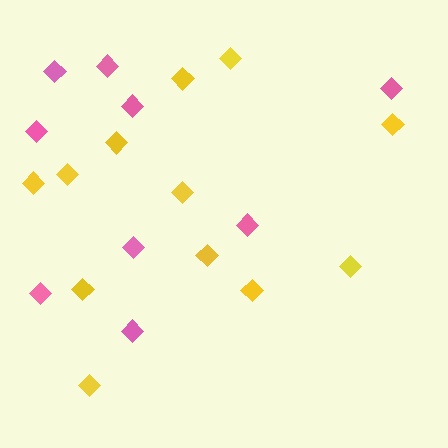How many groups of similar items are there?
There are 2 groups: one group of yellow diamonds (12) and one group of pink diamonds (9).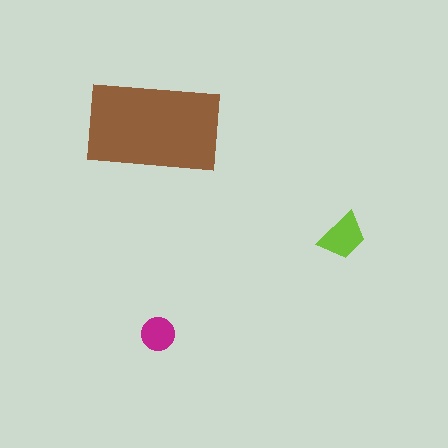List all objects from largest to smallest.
The brown rectangle, the lime trapezoid, the magenta circle.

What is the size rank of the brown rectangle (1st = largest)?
1st.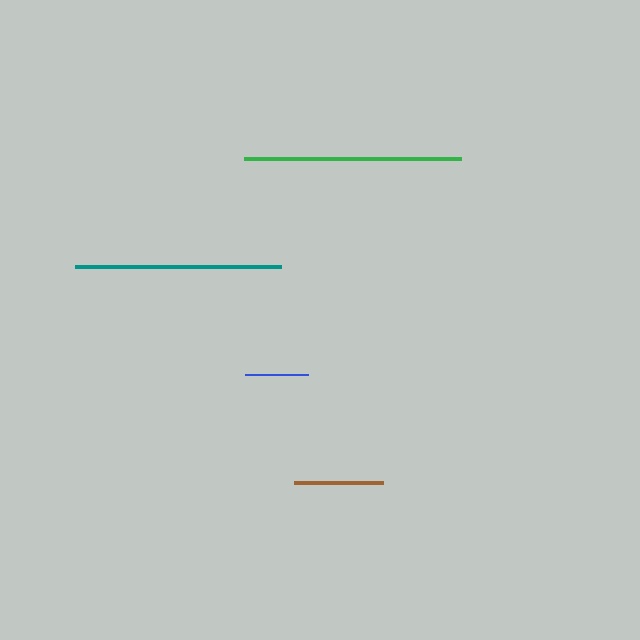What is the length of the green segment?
The green segment is approximately 217 pixels long.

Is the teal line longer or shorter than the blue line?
The teal line is longer than the blue line.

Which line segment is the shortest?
The blue line is the shortest at approximately 63 pixels.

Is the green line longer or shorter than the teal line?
The green line is longer than the teal line.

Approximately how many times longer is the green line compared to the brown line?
The green line is approximately 2.4 times the length of the brown line.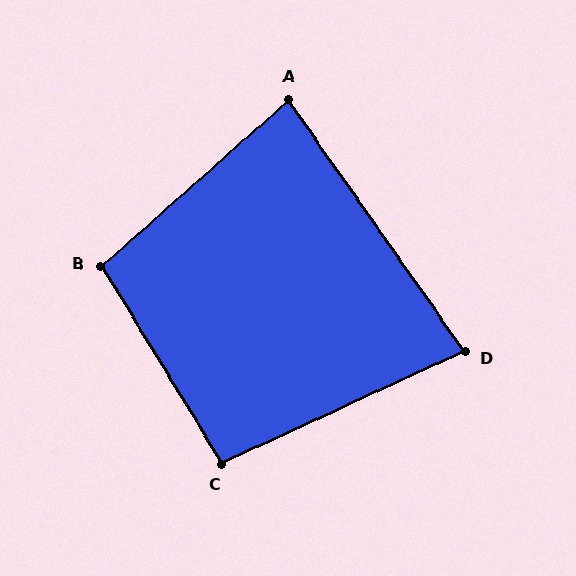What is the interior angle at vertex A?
Approximately 83 degrees (acute).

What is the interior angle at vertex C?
Approximately 97 degrees (obtuse).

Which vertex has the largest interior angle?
B, at approximately 100 degrees.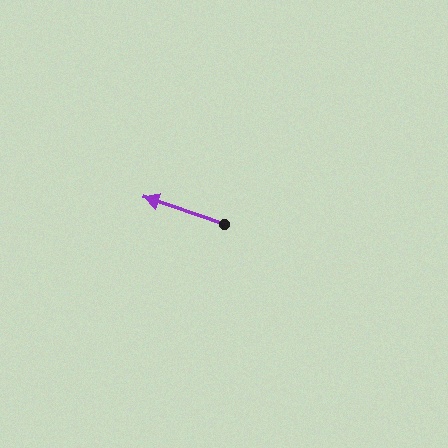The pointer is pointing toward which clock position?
Roughly 10 o'clock.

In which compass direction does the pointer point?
West.